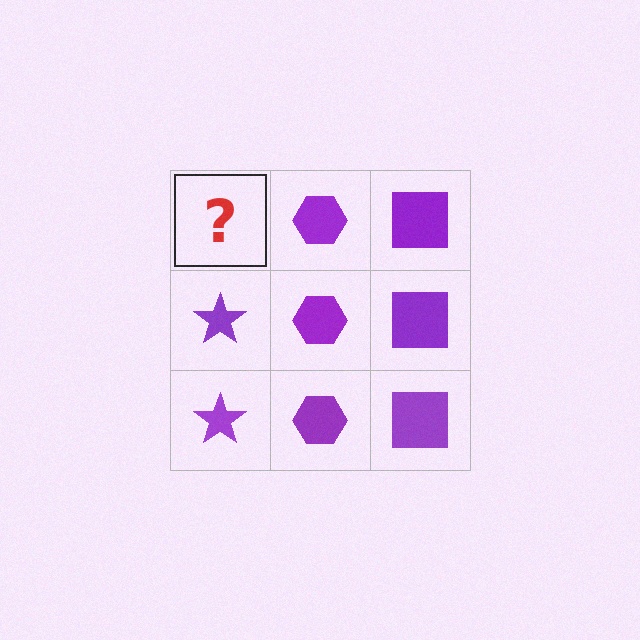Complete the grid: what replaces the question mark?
The question mark should be replaced with a purple star.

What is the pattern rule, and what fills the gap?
The rule is that each column has a consistent shape. The gap should be filled with a purple star.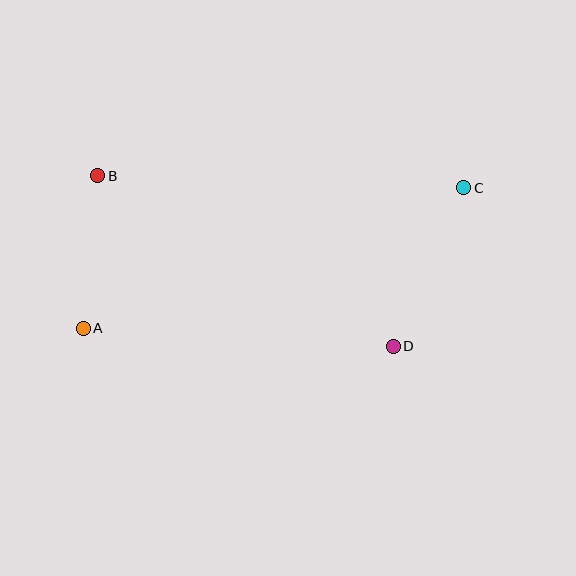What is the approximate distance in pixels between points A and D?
The distance between A and D is approximately 311 pixels.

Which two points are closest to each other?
Points A and B are closest to each other.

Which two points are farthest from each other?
Points A and C are farthest from each other.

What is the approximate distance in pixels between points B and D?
The distance between B and D is approximately 341 pixels.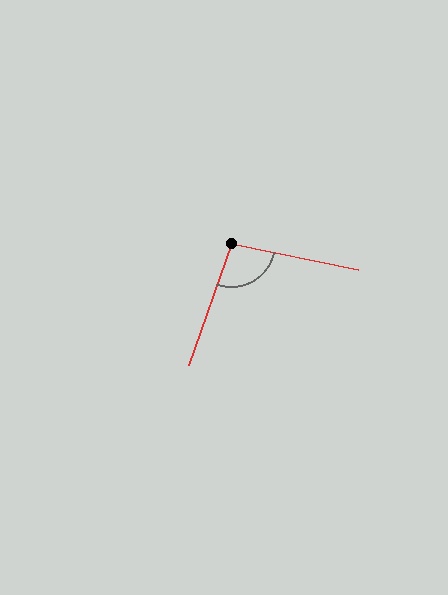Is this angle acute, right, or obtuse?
It is obtuse.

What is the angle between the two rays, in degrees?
Approximately 98 degrees.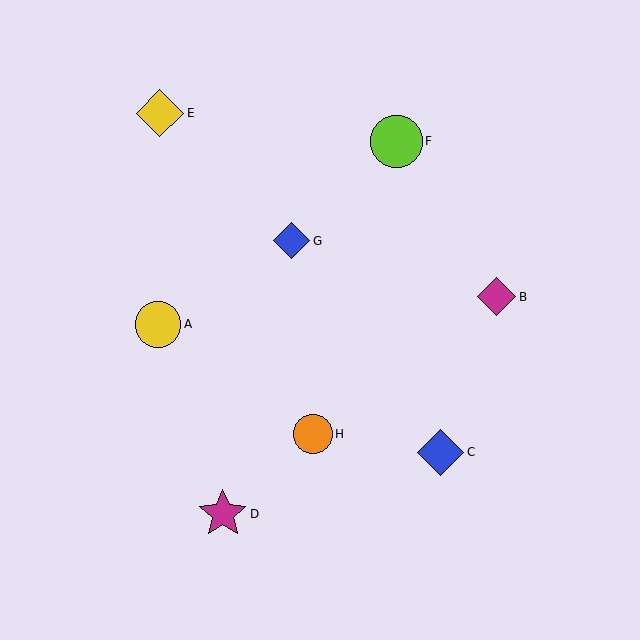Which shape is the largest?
The lime circle (labeled F) is the largest.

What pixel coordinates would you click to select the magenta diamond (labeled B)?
Click at (497, 297) to select the magenta diamond B.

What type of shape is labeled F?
Shape F is a lime circle.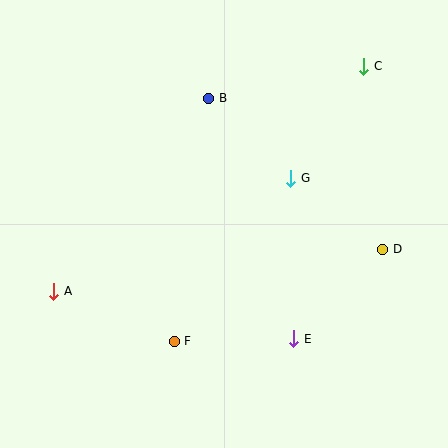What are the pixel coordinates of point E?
Point E is at (294, 339).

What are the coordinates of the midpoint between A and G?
The midpoint between A and G is at (172, 235).